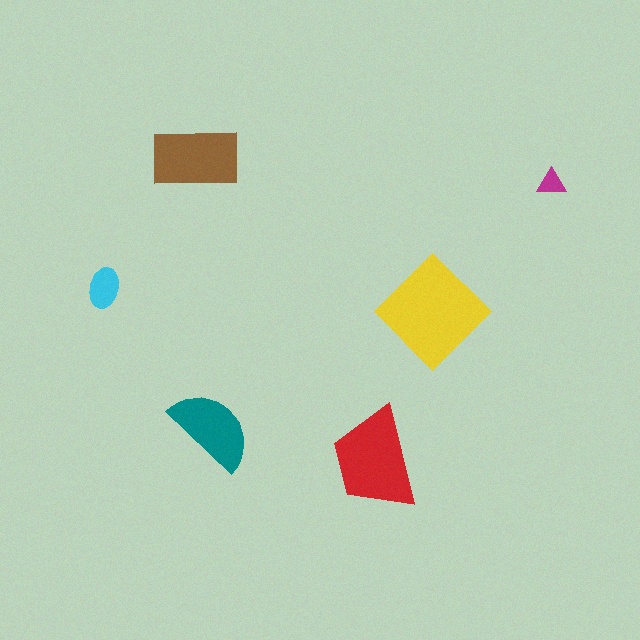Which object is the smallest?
The magenta triangle.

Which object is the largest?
The yellow diamond.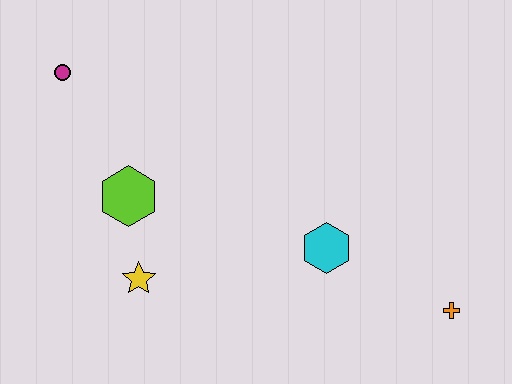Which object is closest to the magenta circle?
The lime hexagon is closest to the magenta circle.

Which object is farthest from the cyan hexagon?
The magenta circle is farthest from the cyan hexagon.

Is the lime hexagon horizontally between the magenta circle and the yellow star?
Yes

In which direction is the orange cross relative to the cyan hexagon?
The orange cross is to the right of the cyan hexagon.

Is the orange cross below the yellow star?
Yes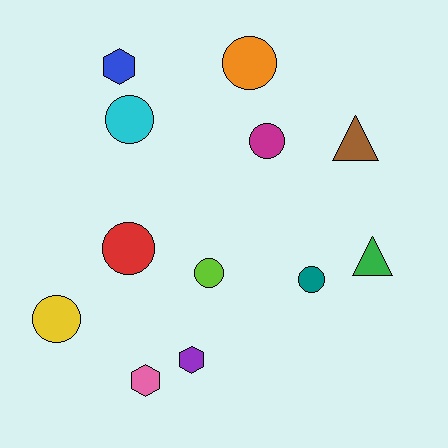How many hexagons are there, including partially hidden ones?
There are 3 hexagons.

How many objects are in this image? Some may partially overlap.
There are 12 objects.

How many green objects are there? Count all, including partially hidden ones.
There is 1 green object.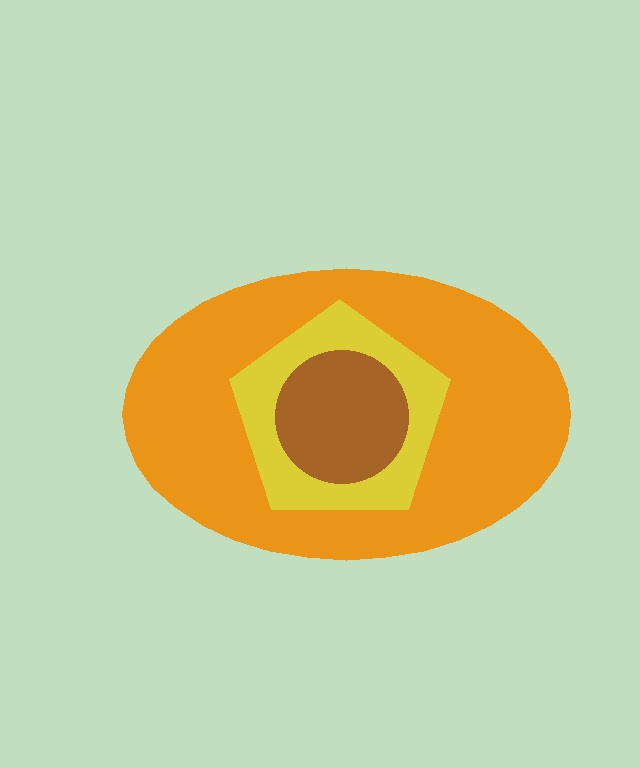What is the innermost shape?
The brown circle.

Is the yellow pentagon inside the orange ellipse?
Yes.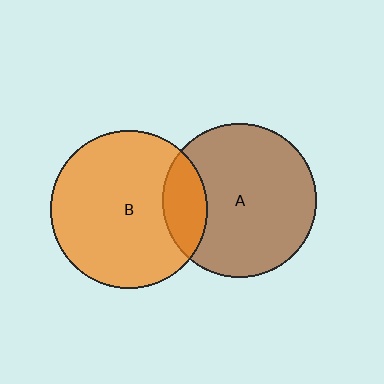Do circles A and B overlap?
Yes.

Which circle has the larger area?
Circle B (orange).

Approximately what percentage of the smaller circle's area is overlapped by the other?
Approximately 20%.